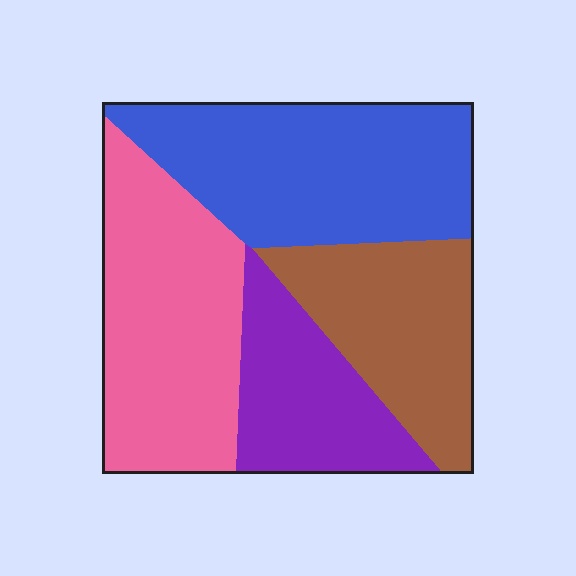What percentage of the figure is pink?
Pink covers about 30% of the figure.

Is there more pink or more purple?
Pink.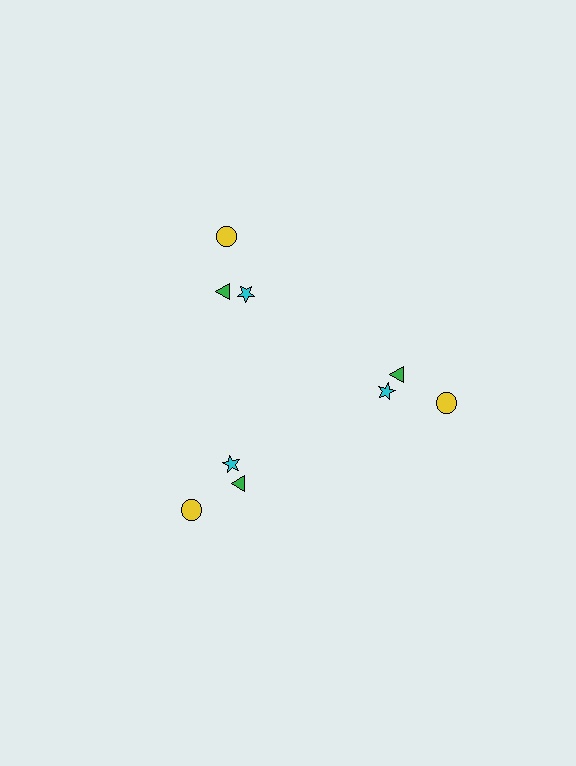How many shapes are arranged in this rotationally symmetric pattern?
There are 9 shapes, arranged in 3 groups of 3.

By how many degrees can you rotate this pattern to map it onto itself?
The pattern maps onto itself every 120 degrees of rotation.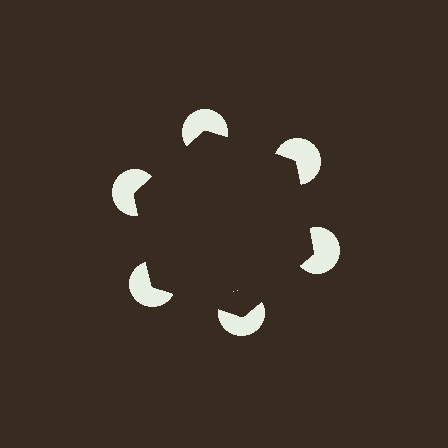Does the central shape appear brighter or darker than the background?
It typically appears slightly darker than the background, even though no actual brightness change is drawn.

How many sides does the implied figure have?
6 sides.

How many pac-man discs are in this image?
There are 6 — one at each vertex of the illusory hexagon.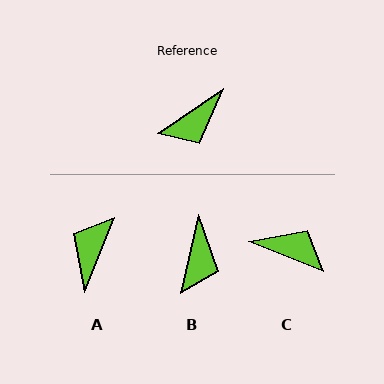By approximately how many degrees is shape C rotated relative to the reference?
Approximately 124 degrees counter-clockwise.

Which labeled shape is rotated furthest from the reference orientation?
A, about 146 degrees away.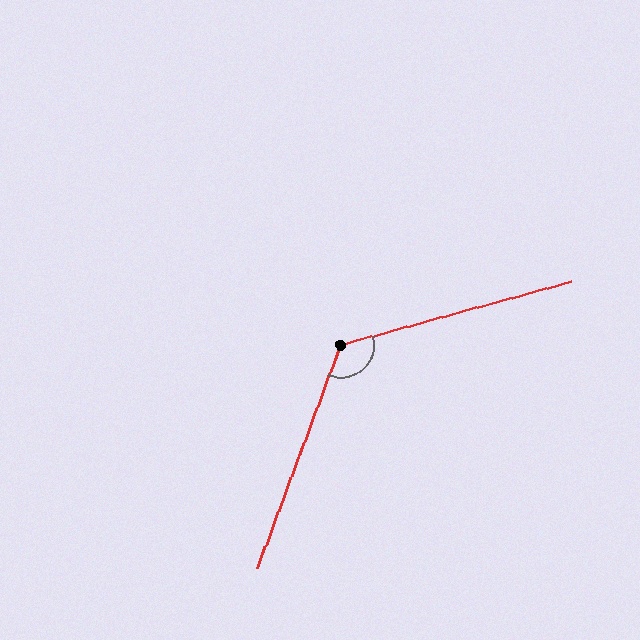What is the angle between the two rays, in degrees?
Approximately 126 degrees.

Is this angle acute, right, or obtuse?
It is obtuse.